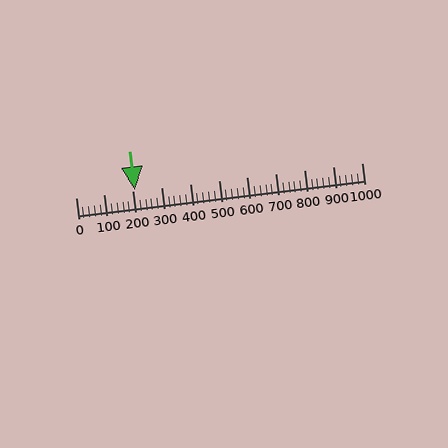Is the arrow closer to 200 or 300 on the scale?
The arrow is closer to 200.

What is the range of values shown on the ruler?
The ruler shows values from 0 to 1000.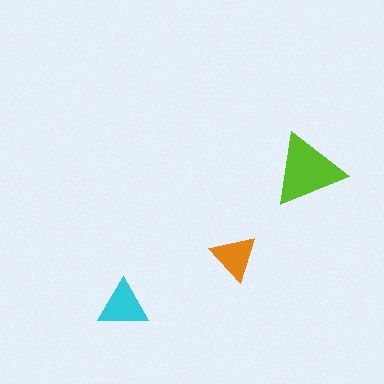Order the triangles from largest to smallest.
the lime one, the cyan one, the orange one.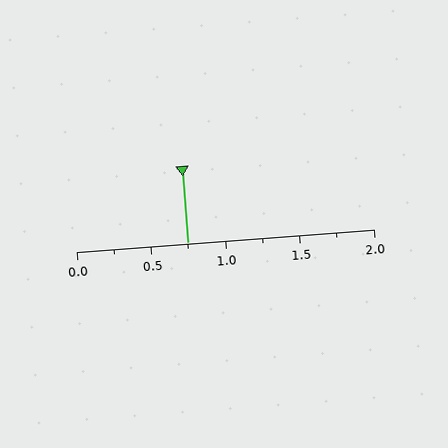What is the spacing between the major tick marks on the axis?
The major ticks are spaced 0.5 apart.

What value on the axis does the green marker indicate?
The marker indicates approximately 0.75.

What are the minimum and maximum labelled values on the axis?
The axis runs from 0.0 to 2.0.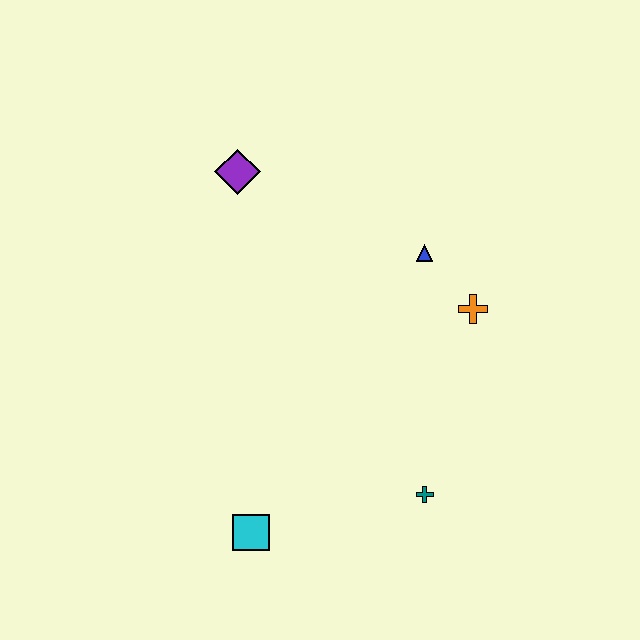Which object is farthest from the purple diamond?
The teal cross is farthest from the purple diamond.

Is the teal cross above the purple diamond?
No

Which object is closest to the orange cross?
The blue triangle is closest to the orange cross.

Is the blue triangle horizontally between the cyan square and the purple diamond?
No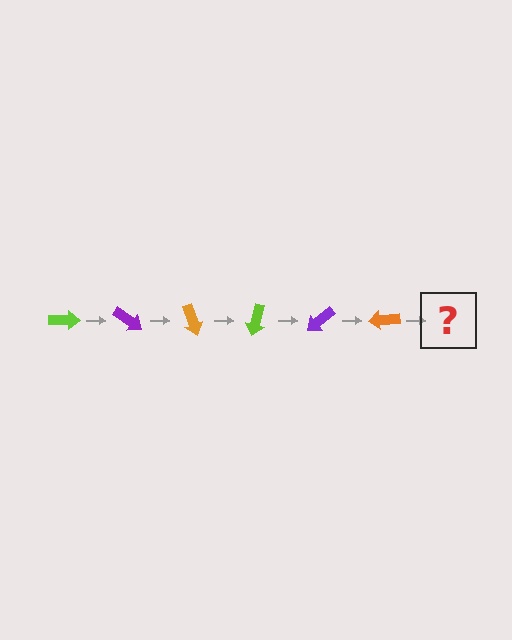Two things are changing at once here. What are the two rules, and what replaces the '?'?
The two rules are that it rotates 35 degrees each step and the color cycles through lime, purple, and orange. The '?' should be a lime arrow, rotated 210 degrees from the start.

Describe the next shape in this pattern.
It should be a lime arrow, rotated 210 degrees from the start.